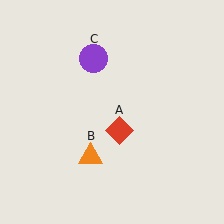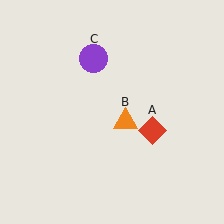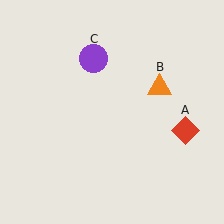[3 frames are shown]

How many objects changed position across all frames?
2 objects changed position: red diamond (object A), orange triangle (object B).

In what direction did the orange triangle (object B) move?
The orange triangle (object B) moved up and to the right.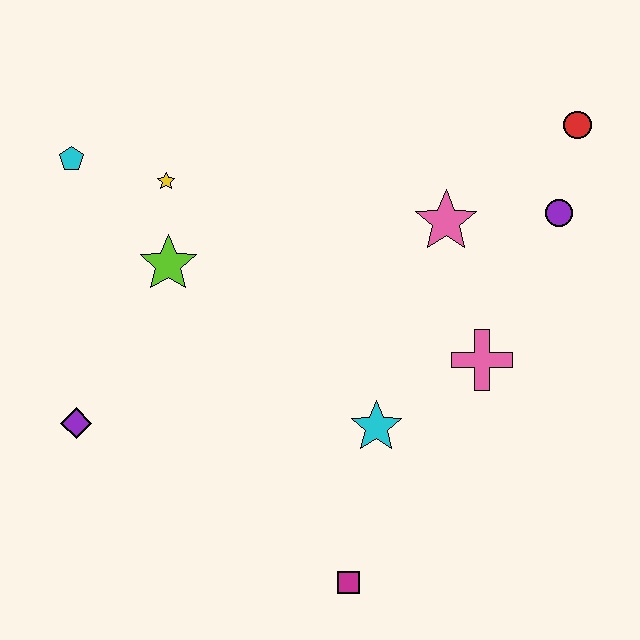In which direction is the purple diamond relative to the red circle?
The purple diamond is to the left of the red circle.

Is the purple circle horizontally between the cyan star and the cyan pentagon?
No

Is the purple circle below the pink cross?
No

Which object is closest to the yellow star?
The lime star is closest to the yellow star.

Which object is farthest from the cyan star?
The cyan pentagon is farthest from the cyan star.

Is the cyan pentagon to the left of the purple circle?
Yes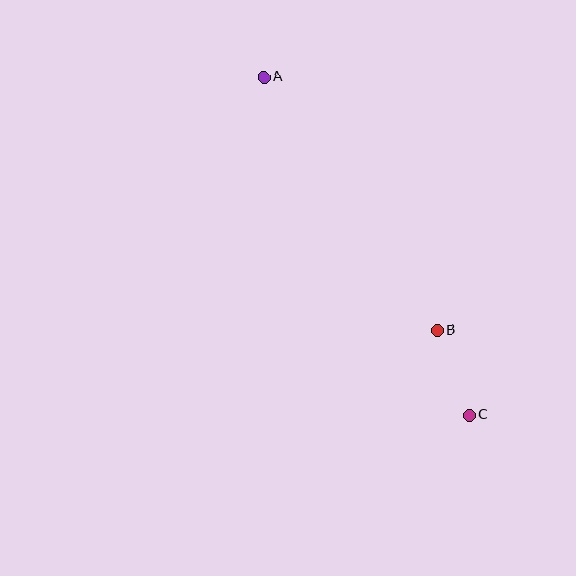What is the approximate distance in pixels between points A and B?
The distance between A and B is approximately 307 pixels.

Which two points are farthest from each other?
Points A and C are farthest from each other.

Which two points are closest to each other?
Points B and C are closest to each other.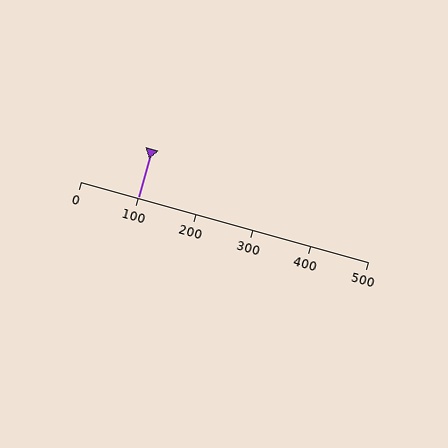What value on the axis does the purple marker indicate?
The marker indicates approximately 100.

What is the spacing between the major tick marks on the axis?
The major ticks are spaced 100 apart.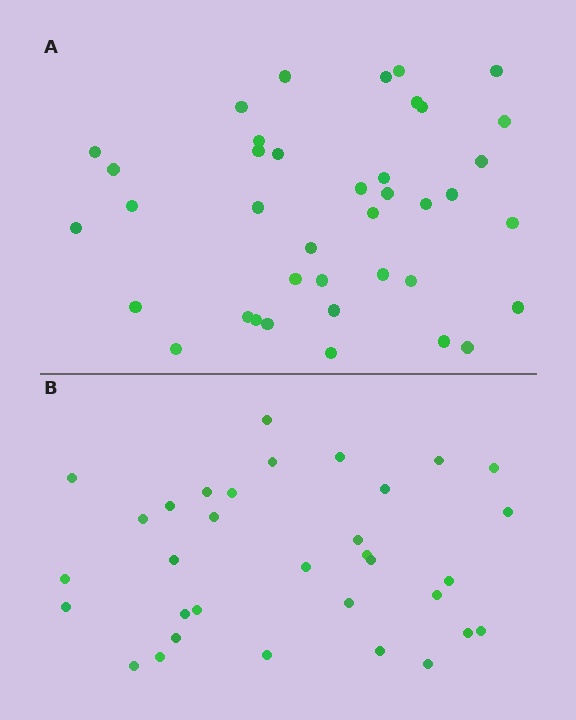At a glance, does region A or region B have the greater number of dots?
Region A (the top region) has more dots.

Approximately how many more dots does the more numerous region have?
Region A has about 6 more dots than region B.